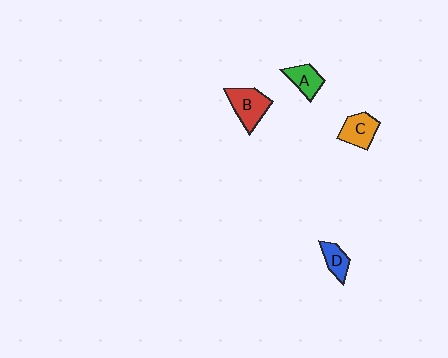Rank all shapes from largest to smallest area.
From largest to smallest: B (red), C (orange), A (green), D (blue).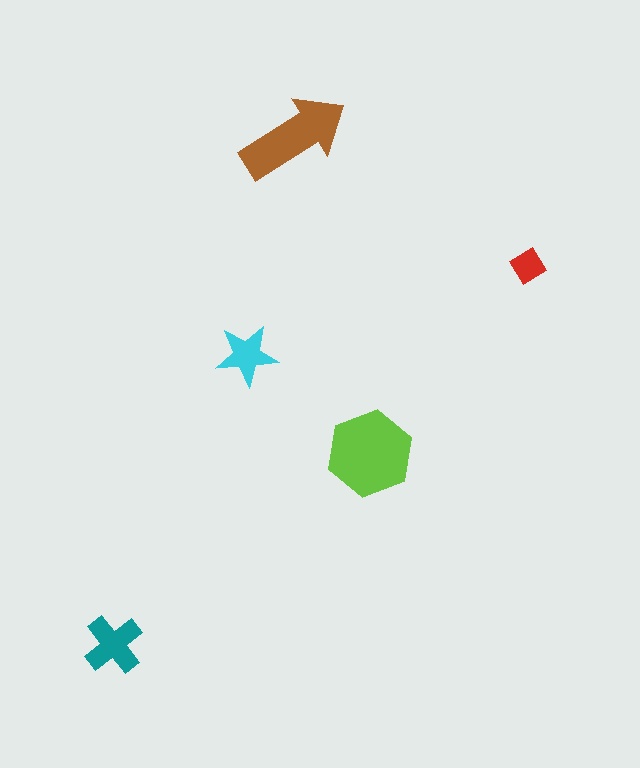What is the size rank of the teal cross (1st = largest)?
3rd.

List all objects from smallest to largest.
The red diamond, the cyan star, the teal cross, the brown arrow, the lime hexagon.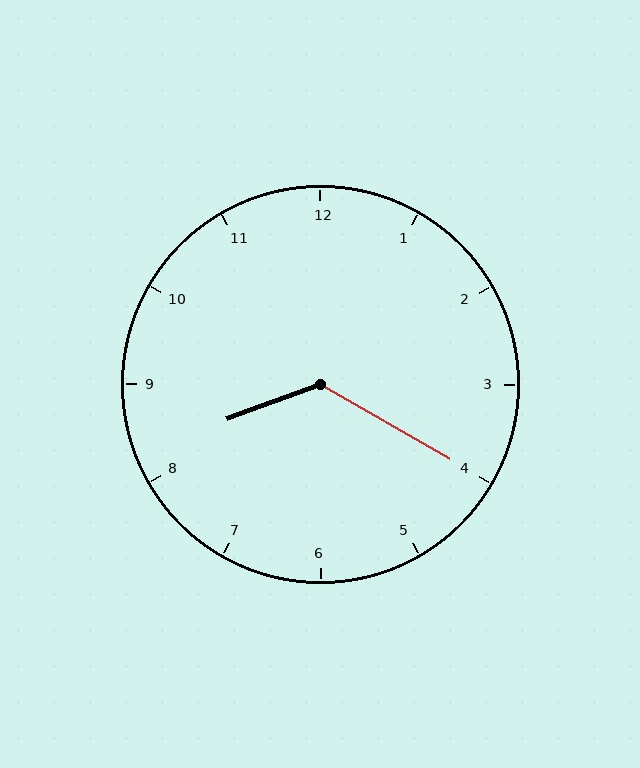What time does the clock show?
8:20.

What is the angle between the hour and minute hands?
Approximately 130 degrees.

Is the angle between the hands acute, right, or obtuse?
It is obtuse.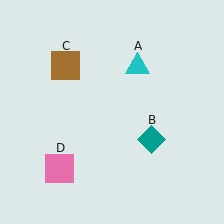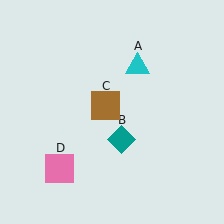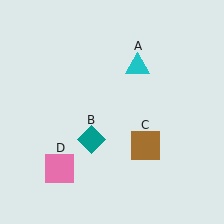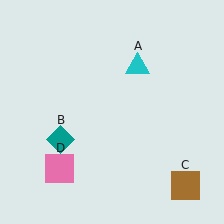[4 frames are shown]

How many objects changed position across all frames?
2 objects changed position: teal diamond (object B), brown square (object C).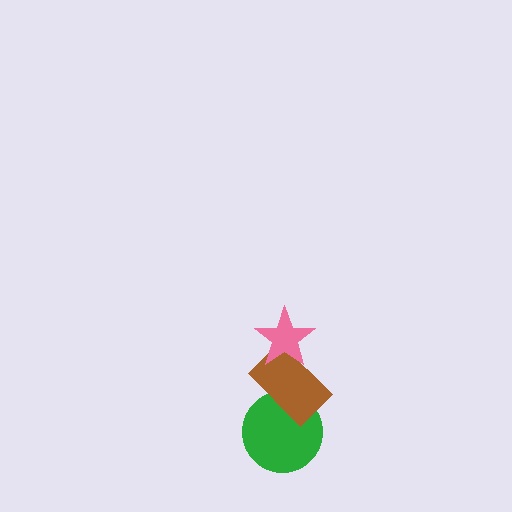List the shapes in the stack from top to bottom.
From top to bottom: the pink star, the brown rectangle, the green circle.